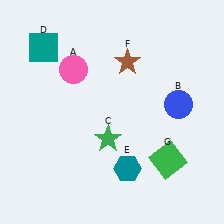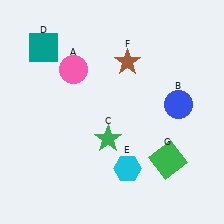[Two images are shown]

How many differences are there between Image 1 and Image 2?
There is 1 difference between the two images.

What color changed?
The hexagon (E) changed from teal in Image 1 to cyan in Image 2.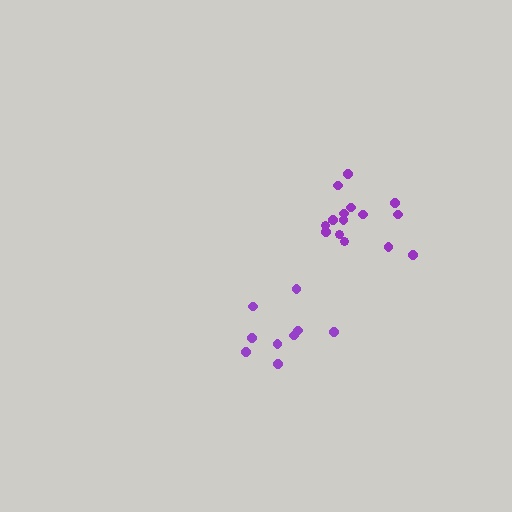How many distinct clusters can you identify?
There are 2 distinct clusters.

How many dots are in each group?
Group 1: 15 dots, Group 2: 9 dots (24 total).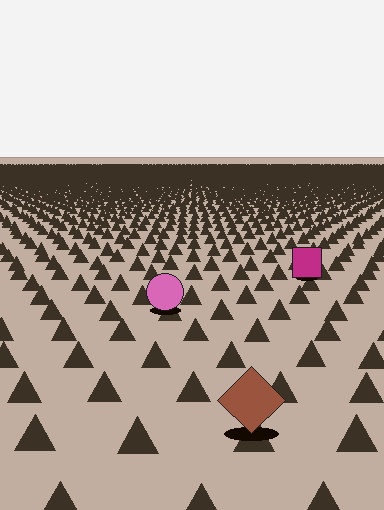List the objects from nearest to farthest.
From nearest to farthest: the brown diamond, the pink circle, the magenta square.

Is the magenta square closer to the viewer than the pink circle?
No. The pink circle is closer — you can tell from the texture gradient: the ground texture is coarser near it.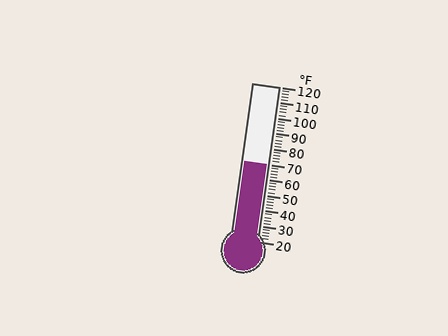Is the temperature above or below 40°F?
The temperature is above 40°F.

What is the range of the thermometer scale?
The thermometer scale ranges from 20°F to 120°F.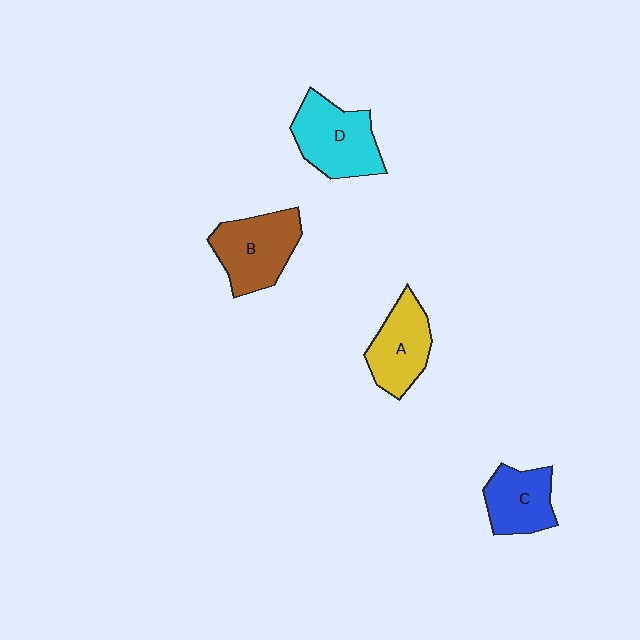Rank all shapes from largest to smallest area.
From largest to smallest: D (cyan), B (brown), A (yellow), C (blue).